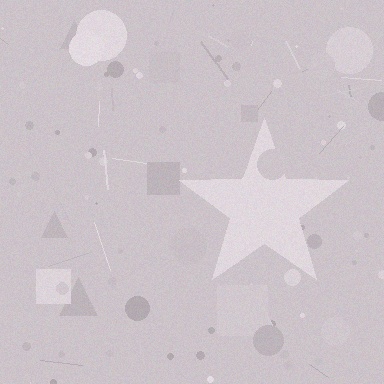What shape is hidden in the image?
A star is hidden in the image.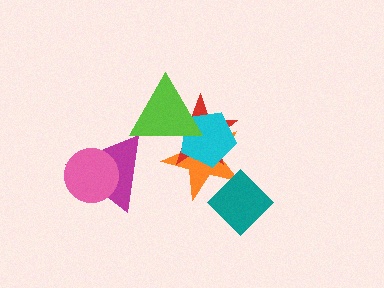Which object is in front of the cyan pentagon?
The lime triangle is in front of the cyan pentagon.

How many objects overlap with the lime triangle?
3 objects overlap with the lime triangle.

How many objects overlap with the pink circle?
1 object overlaps with the pink circle.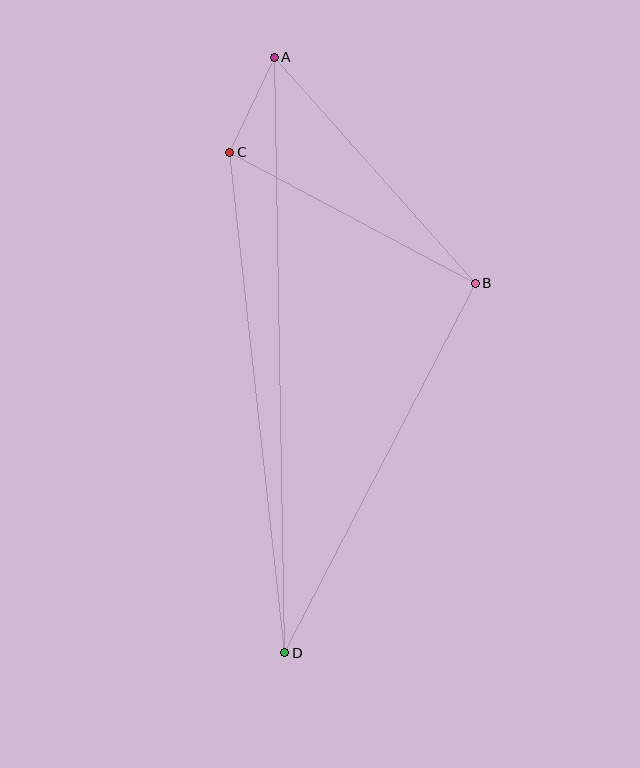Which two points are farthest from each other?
Points A and D are farthest from each other.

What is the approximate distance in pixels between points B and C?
The distance between B and C is approximately 278 pixels.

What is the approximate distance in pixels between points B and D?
The distance between B and D is approximately 416 pixels.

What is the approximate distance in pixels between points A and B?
The distance between A and B is approximately 303 pixels.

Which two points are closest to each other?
Points A and C are closest to each other.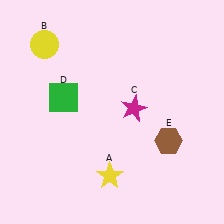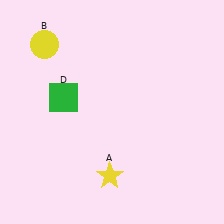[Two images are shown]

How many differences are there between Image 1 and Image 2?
There are 2 differences between the two images.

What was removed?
The brown hexagon (E), the magenta star (C) were removed in Image 2.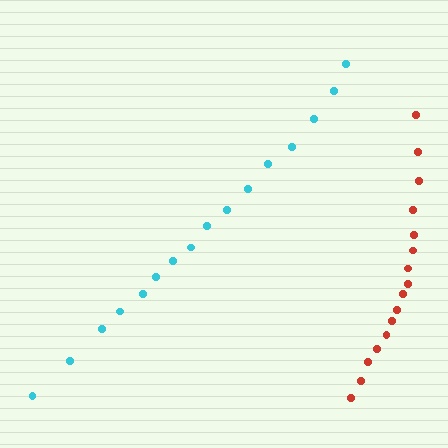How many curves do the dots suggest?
There are 2 distinct paths.